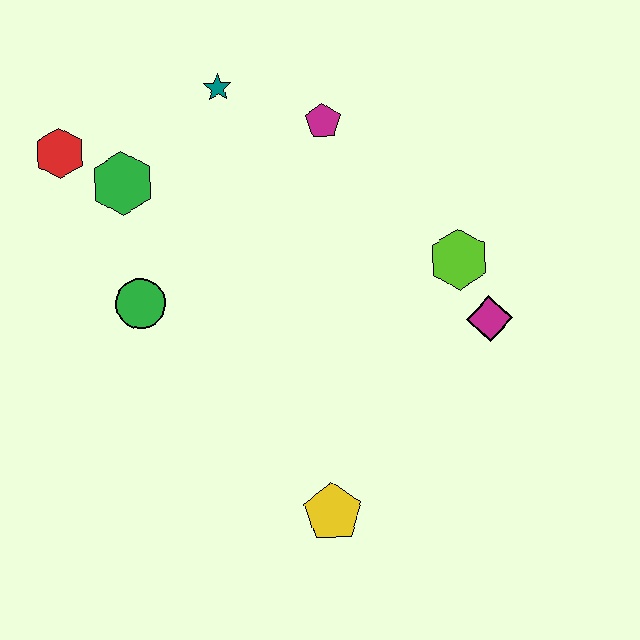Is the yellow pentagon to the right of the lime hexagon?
No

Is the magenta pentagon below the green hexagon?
No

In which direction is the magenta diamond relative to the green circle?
The magenta diamond is to the right of the green circle.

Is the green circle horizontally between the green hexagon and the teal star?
Yes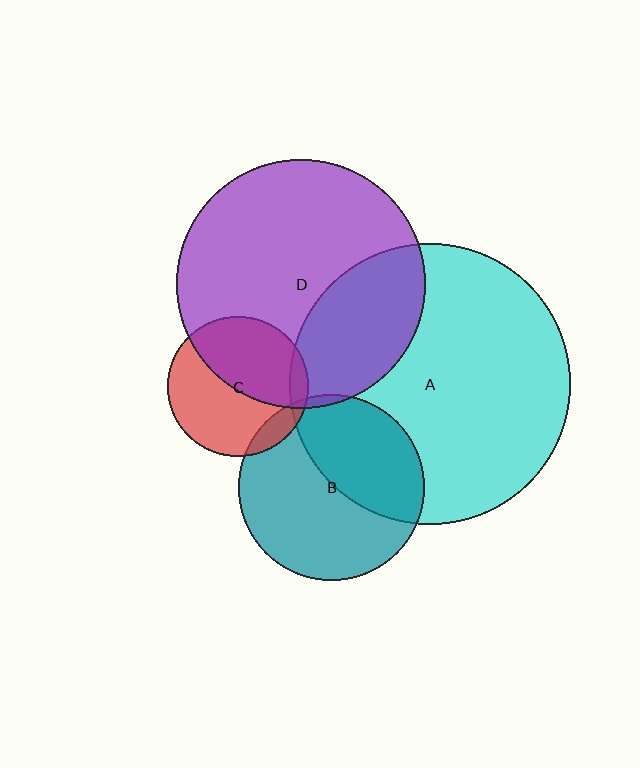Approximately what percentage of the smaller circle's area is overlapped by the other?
Approximately 50%.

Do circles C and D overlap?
Yes.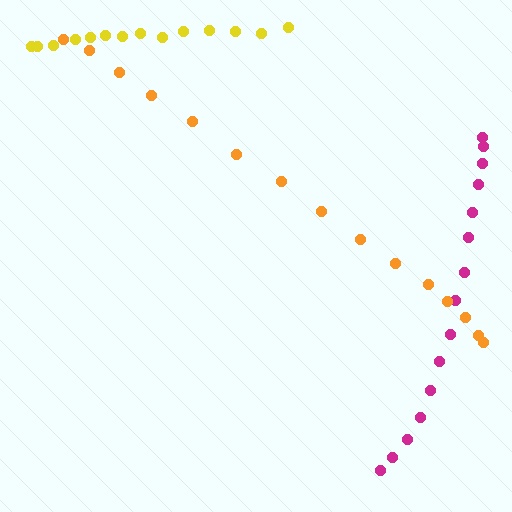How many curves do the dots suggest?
There are 3 distinct paths.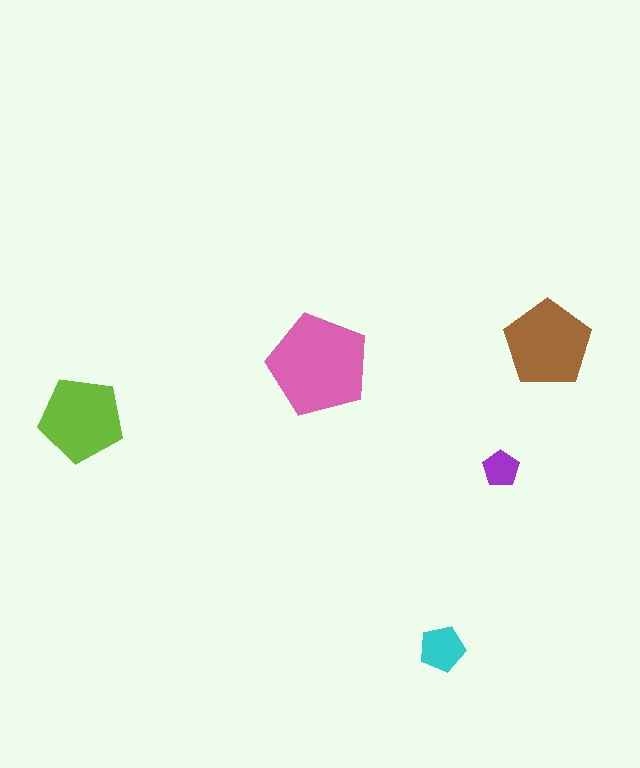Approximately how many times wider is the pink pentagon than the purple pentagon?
About 3 times wider.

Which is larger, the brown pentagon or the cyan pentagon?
The brown one.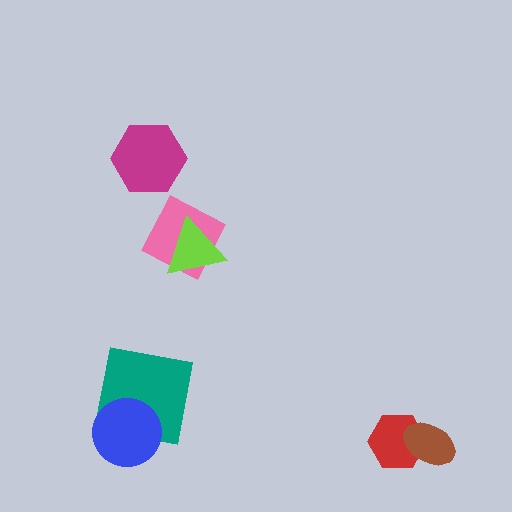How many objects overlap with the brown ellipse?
1 object overlaps with the brown ellipse.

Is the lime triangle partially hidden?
No, no other shape covers it.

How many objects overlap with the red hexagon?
1 object overlaps with the red hexagon.